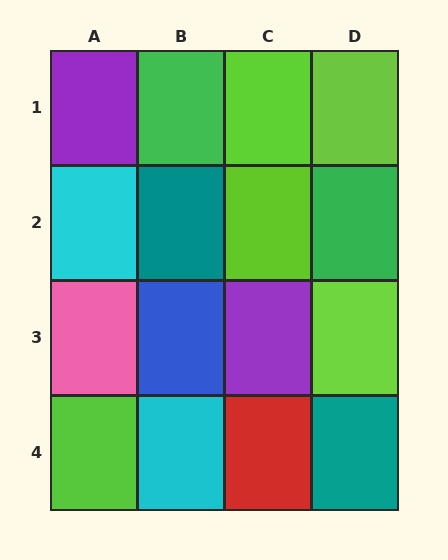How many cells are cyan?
2 cells are cyan.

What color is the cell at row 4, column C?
Red.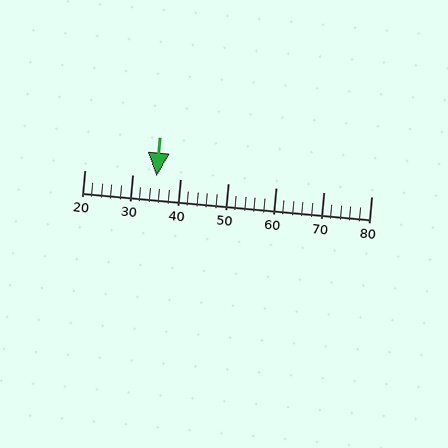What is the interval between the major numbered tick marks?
The major tick marks are spaced 10 units apart.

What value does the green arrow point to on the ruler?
The green arrow points to approximately 35.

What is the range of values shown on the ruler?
The ruler shows values from 20 to 80.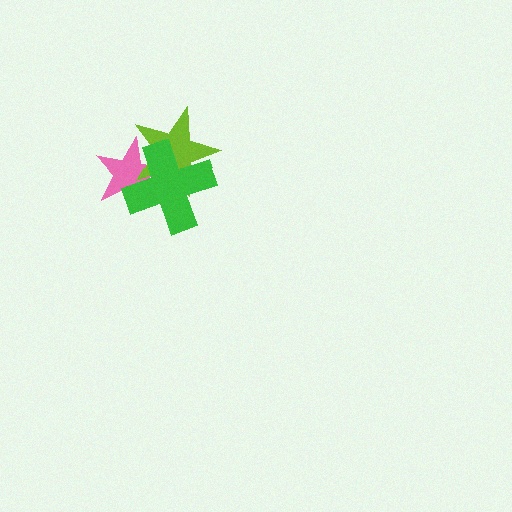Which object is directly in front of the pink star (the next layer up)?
The lime star is directly in front of the pink star.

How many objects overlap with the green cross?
2 objects overlap with the green cross.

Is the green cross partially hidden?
No, no other shape covers it.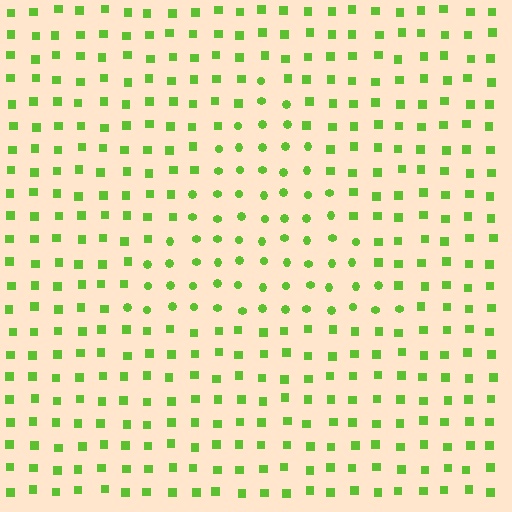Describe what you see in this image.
The image is filled with small lime elements arranged in a uniform grid. A triangle-shaped region contains circles, while the surrounding area contains squares. The boundary is defined purely by the change in element shape.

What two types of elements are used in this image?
The image uses circles inside the triangle region and squares outside it.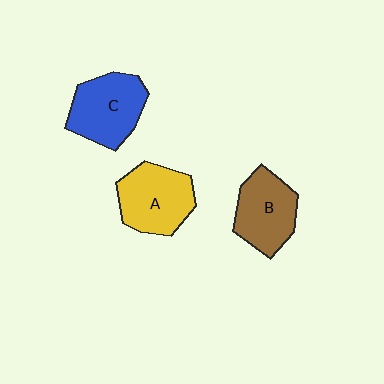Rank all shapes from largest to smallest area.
From largest to smallest: C (blue), A (yellow), B (brown).